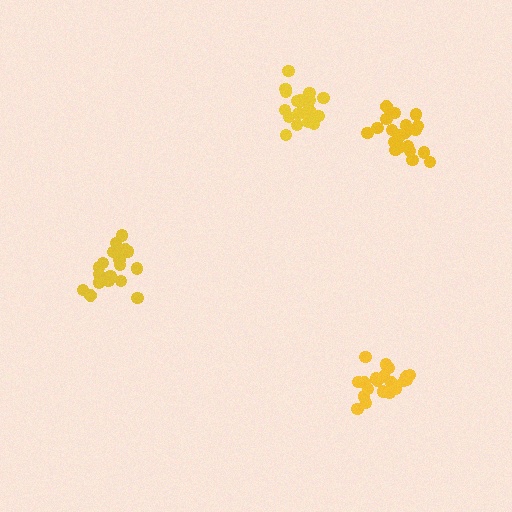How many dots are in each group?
Group 1: 19 dots, Group 2: 21 dots, Group 3: 20 dots, Group 4: 21 dots (81 total).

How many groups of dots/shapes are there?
There are 4 groups.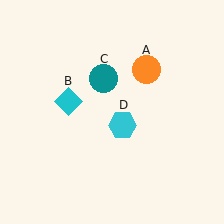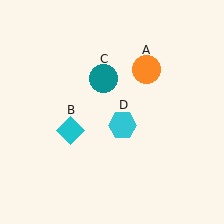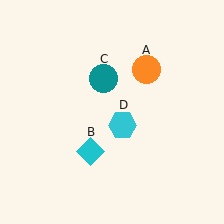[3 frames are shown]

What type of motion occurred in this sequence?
The cyan diamond (object B) rotated counterclockwise around the center of the scene.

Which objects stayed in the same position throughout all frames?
Orange circle (object A) and teal circle (object C) and cyan hexagon (object D) remained stationary.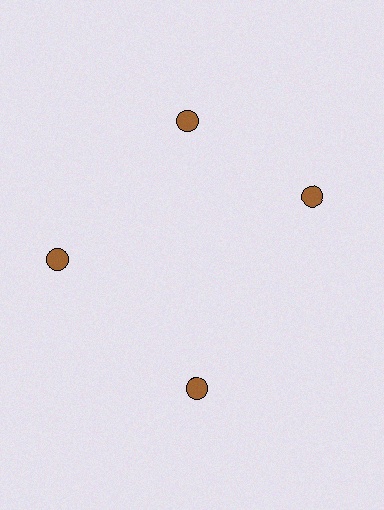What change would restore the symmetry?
The symmetry would be restored by rotating it back into even spacing with its neighbors so that all 4 circles sit at equal angles and equal distance from the center.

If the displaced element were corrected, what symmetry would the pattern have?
It would have 4-fold rotational symmetry — the pattern would map onto itself every 90 degrees.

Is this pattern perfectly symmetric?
No. The 4 brown circles are arranged in a ring, but one element near the 3 o'clock position is rotated out of alignment along the ring, breaking the 4-fold rotational symmetry.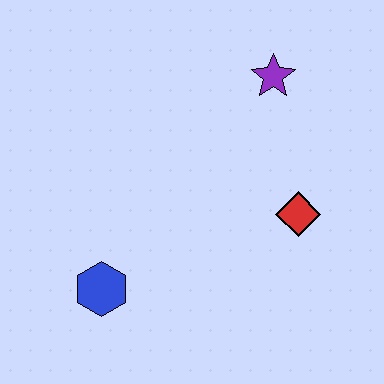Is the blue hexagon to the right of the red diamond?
No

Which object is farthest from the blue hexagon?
The purple star is farthest from the blue hexagon.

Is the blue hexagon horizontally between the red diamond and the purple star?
No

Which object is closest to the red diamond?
The purple star is closest to the red diamond.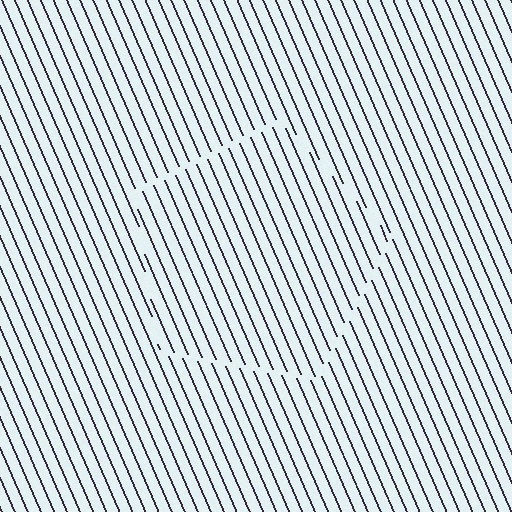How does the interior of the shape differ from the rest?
The interior of the shape contains the same grating, shifted by half a period — the contour is defined by the phase discontinuity where line-ends from the inner and outer gratings abut.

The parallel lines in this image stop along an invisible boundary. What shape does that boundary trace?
An illusory pentagon. The interior of the shape contains the same grating, shifted by half a period — the contour is defined by the phase discontinuity where line-ends from the inner and outer gratings abut.